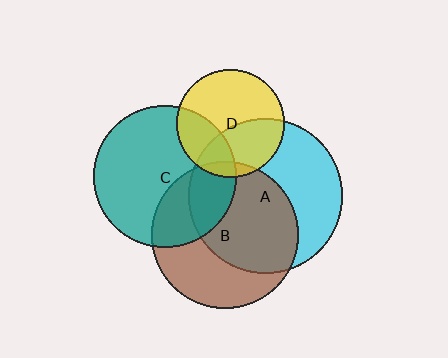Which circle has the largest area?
Circle A (cyan).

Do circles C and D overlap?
Yes.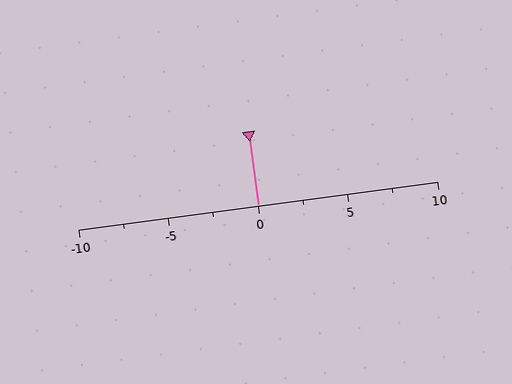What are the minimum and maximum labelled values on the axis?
The axis runs from -10 to 10.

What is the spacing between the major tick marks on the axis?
The major ticks are spaced 5 apart.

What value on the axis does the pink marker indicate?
The marker indicates approximately 0.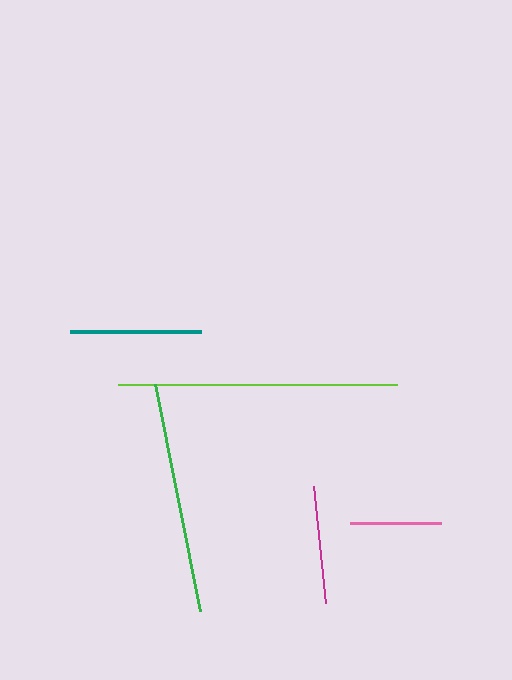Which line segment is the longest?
The lime line is the longest at approximately 279 pixels.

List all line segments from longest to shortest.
From longest to shortest: lime, green, teal, magenta, pink.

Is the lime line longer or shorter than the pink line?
The lime line is longer than the pink line.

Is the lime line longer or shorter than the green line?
The lime line is longer than the green line.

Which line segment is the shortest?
The pink line is the shortest at approximately 91 pixels.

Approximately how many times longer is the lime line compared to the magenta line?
The lime line is approximately 2.4 times the length of the magenta line.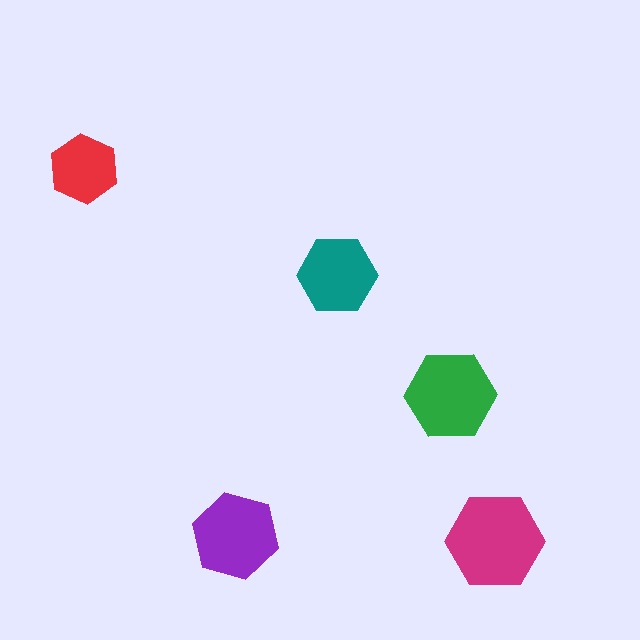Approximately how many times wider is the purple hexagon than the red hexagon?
About 1.5 times wider.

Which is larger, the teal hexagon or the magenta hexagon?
The magenta one.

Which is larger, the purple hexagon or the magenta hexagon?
The magenta one.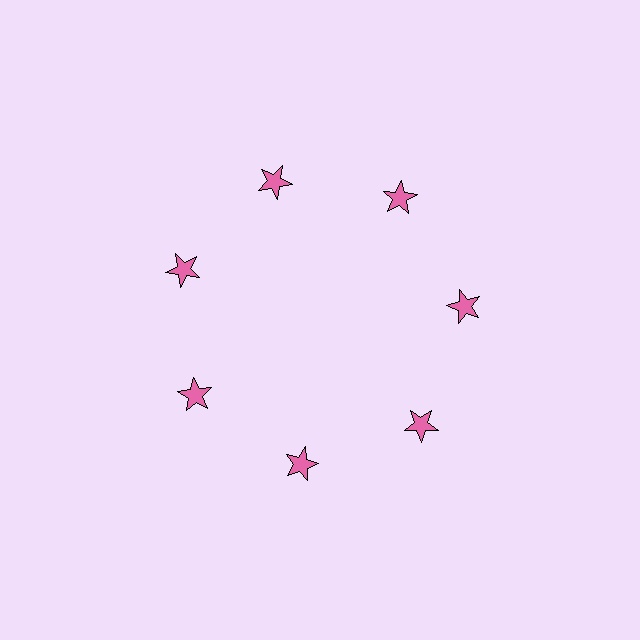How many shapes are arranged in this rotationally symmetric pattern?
There are 7 shapes, arranged in 7 groups of 1.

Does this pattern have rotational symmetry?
Yes, this pattern has 7-fold rotational symmetry. It looks the same after rotating 51 degrees around the center.